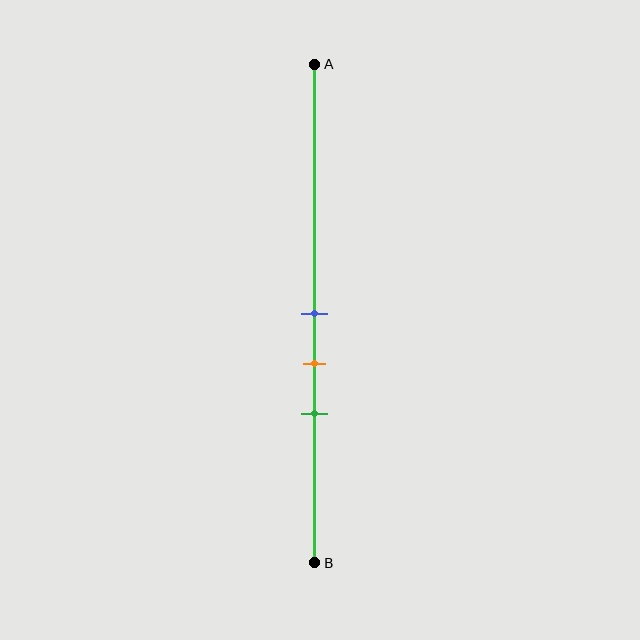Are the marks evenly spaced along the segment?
Yes, the marks are approximately evenly spaced.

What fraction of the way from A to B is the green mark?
The green mark is approximately 70% (0.7) of the way from A to B.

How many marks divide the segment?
There are 3 marks dividing the segment.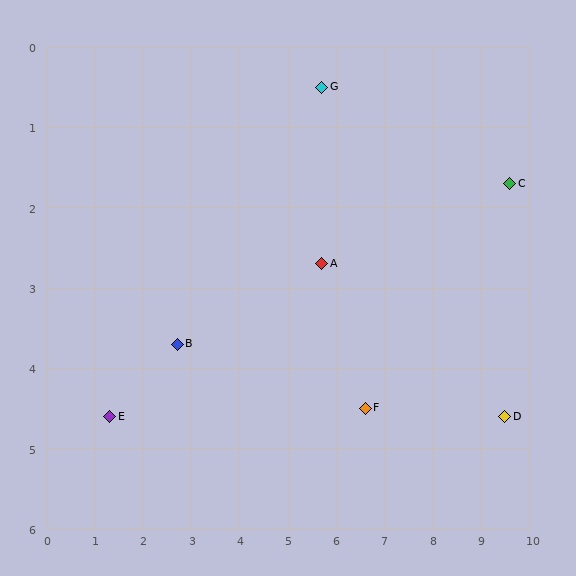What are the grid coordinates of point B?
Point B is at approximately (2.7, 3.7).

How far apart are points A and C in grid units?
Points A and C are about 4.0 grid units apart.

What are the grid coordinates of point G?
Point G is at approximately (5.7, 0.5).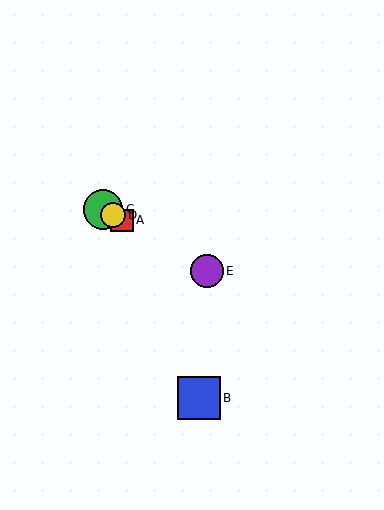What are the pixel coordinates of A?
Object A is at (122, 220).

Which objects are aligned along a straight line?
Objects A, C, D, E are aligned along a straight line.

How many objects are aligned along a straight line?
4 objects (A, C, D, E) are aligned along a straight line.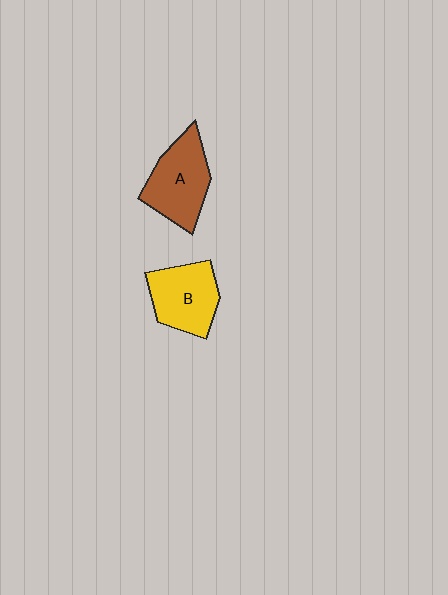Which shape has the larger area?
Shape A (brown).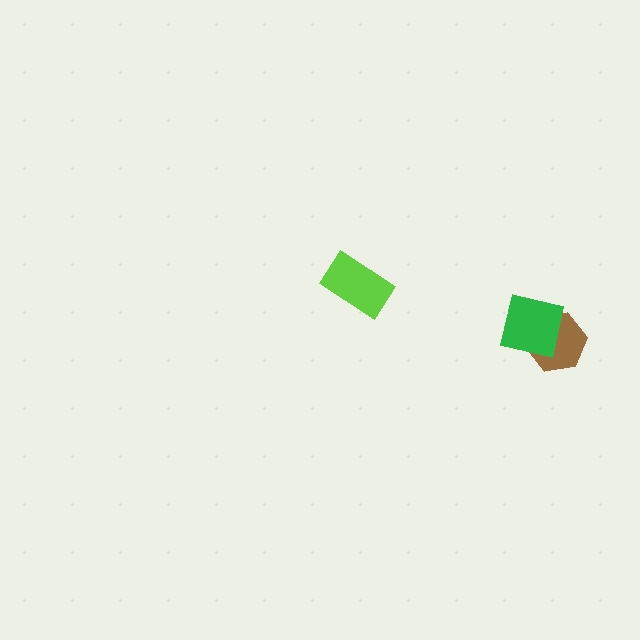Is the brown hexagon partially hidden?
Yes, it is partially covered by another shape.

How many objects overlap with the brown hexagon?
1 object overlaps with the brown hexagon.